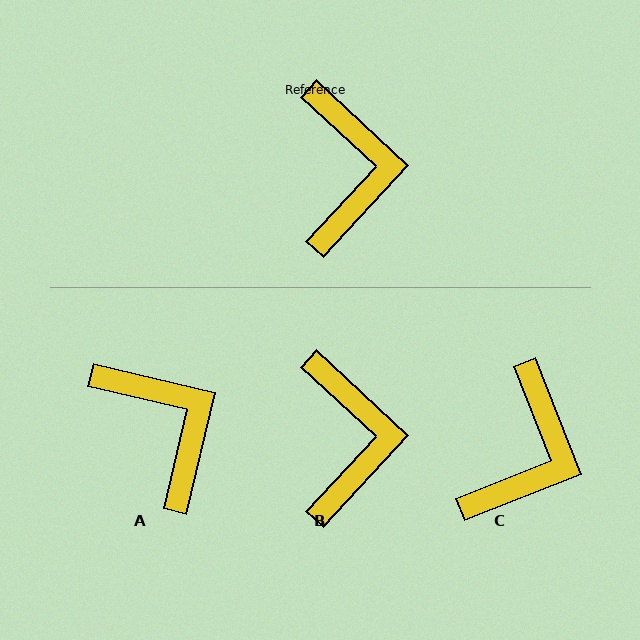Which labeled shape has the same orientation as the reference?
B.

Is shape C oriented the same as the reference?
No, it is off by about 26 degrees.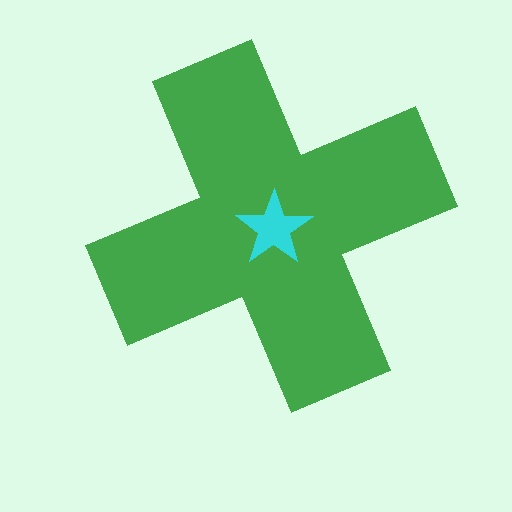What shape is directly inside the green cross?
The cyan star.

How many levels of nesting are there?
2.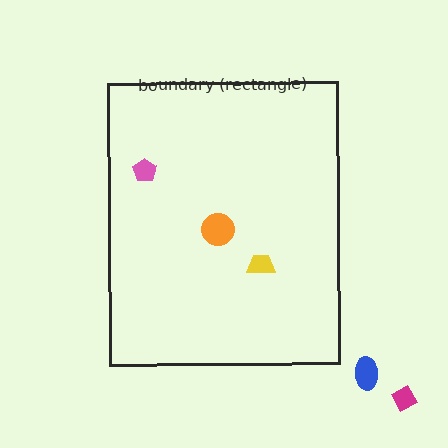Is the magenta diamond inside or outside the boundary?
Outside.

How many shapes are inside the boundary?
3 inside, 2 outside.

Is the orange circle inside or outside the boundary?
Inside.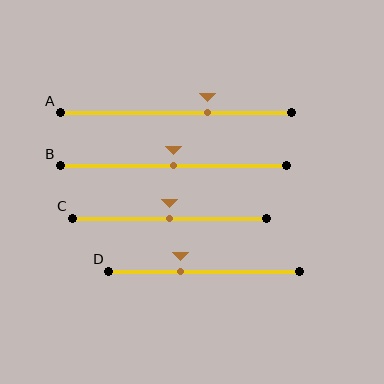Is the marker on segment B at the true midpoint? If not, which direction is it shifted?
Yes, the marker on segment B is at the true midpoint.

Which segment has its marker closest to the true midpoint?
Segment B has its marker closest to the true midpoint.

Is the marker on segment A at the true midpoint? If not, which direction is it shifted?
No, the marker on segment A is shifted to the right by about 13% of the segment length.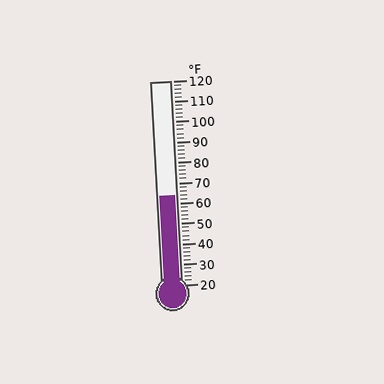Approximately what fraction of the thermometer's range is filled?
The thermometer is filled to approximately 45% of its range.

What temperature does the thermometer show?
The thermometer shows approximately 64°F.